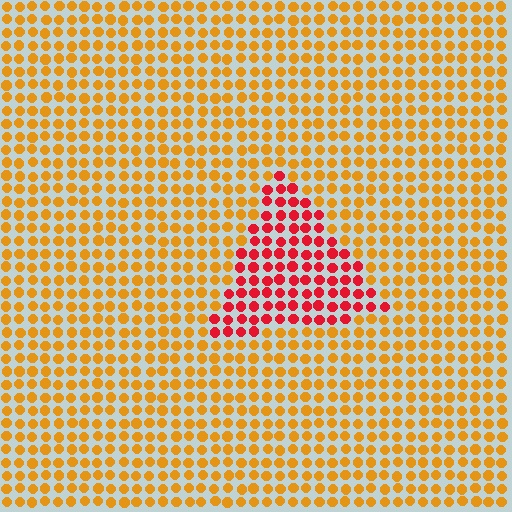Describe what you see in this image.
The image is filled with small orange elements in a uniform arrangement. A triangle-shaped region is visible where the elements are tinted to a slightly different hue, forming a subtle color boundary.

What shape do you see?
I see a triangle.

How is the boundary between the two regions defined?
The boundary is defined purely by a slight shift in hue (about 44 degrees). Spacing, size, and orientation are identical on both sides.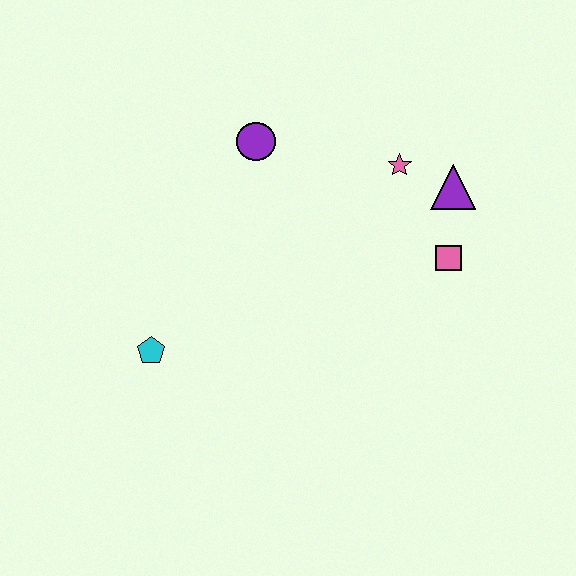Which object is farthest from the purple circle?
The cyan pentagon is farthest from the purple circle.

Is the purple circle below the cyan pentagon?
No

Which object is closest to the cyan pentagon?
The purple circle is closest to the cyan pentagon.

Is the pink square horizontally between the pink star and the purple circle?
No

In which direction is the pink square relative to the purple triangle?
The pink square is below the purple triangle.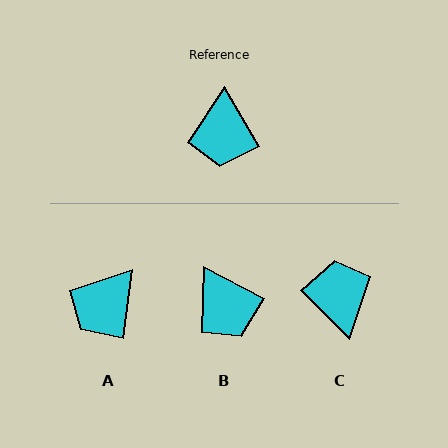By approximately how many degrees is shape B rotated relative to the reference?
Approximately 32 degrees counter-clockwise.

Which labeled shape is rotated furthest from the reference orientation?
C, about 165 degrees away.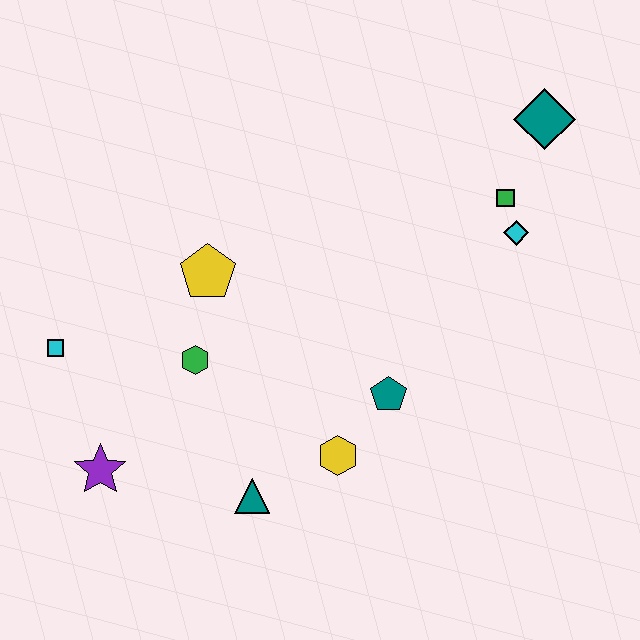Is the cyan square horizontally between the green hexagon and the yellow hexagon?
No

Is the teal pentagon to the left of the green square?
Yes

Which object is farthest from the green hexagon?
The teal diamond is farthest from the green hexagon.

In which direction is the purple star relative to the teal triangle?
The purple star is to the left of the teal triangle.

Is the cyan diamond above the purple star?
Yes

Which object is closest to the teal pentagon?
The yellow hexagon is closest to the teal pentagon.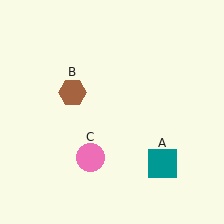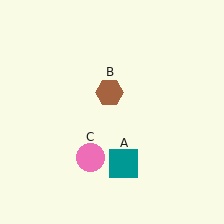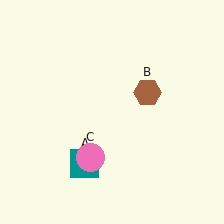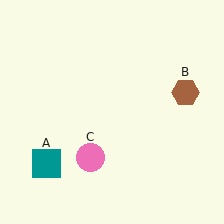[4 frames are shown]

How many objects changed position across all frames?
2 objects changed position: teal square (object A), brown hexagon (object B).